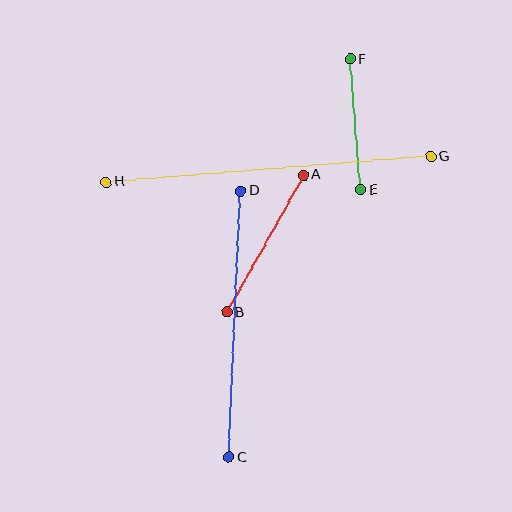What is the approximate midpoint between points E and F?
The midpoint is at approximately (356, 125) pixels.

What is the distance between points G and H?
The distance is approximately 326 pixels.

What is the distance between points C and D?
The distance is approximately 267 pixels.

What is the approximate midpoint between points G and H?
The midpoint is at approximately (269, 169) pixels.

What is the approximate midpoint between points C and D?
The midpoint is at approximately (235, 324) pixels.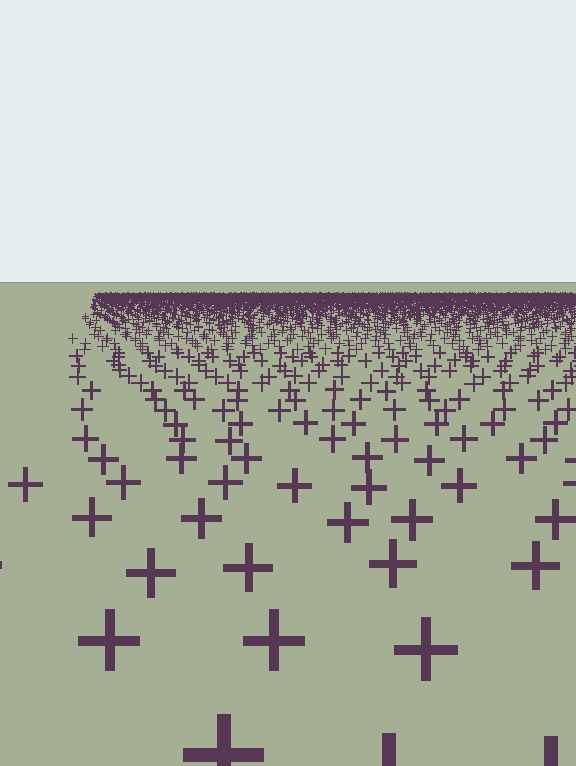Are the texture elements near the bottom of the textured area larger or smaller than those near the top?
Larger. Near the bottom, elements are closer to the viewer and appear at a bigger on-screen size.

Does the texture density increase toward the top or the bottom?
Density increases toward the top.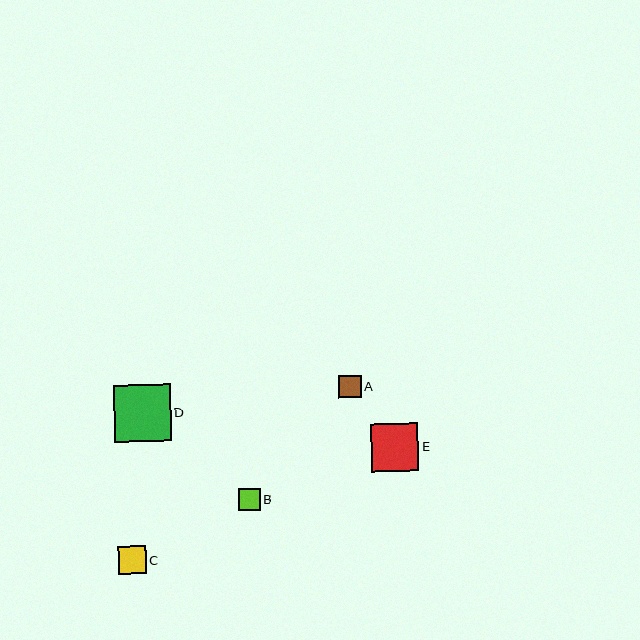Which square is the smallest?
Square B is the smallest with a size of approximately 22 pixels.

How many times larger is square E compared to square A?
Square E is approximately 2.1 times the size of square A.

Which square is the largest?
Square D is the largest with a size of approximately 57 pixels.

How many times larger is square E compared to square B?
Square E is approximately 2.2 times the size of square B.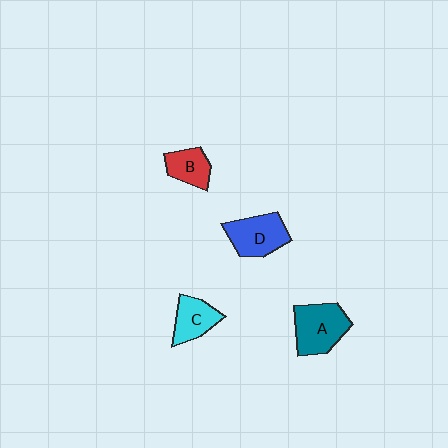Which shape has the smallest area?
Shape B (red).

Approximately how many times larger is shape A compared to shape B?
Approximately 1.7 times.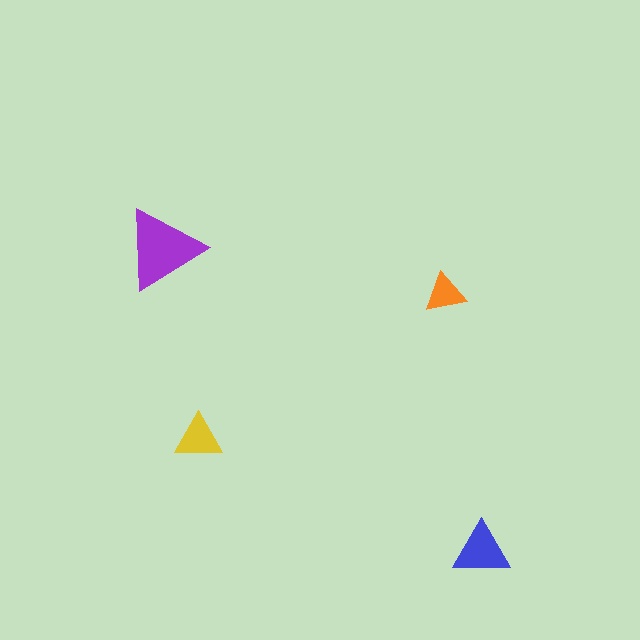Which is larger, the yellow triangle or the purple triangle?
The purple one.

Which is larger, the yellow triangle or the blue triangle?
The blue one.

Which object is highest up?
The purple triangle is topmost.